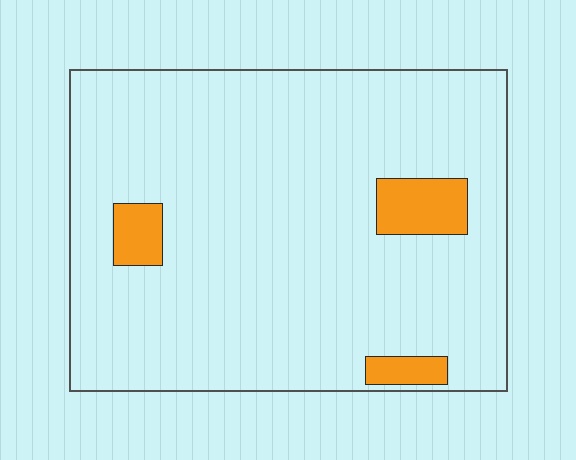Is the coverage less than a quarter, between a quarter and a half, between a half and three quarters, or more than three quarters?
Less than a quarter.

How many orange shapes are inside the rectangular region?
3.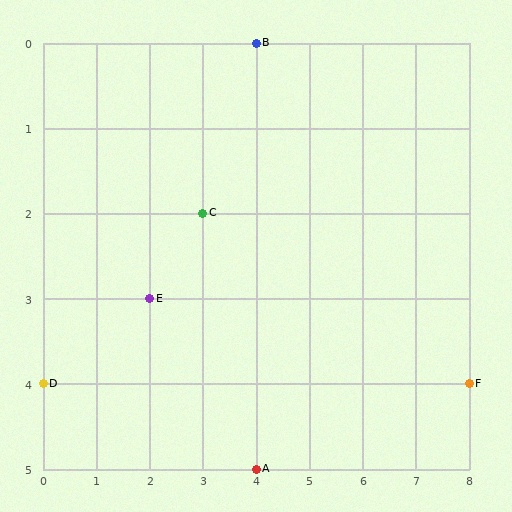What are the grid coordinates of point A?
Point A is at grid coordinates (4, 5).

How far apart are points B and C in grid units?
Points B and C are 1 column and 2 rows apart (about 2.2 grid units diagonally).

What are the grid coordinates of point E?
Point E is at grid coordinates (2, 3).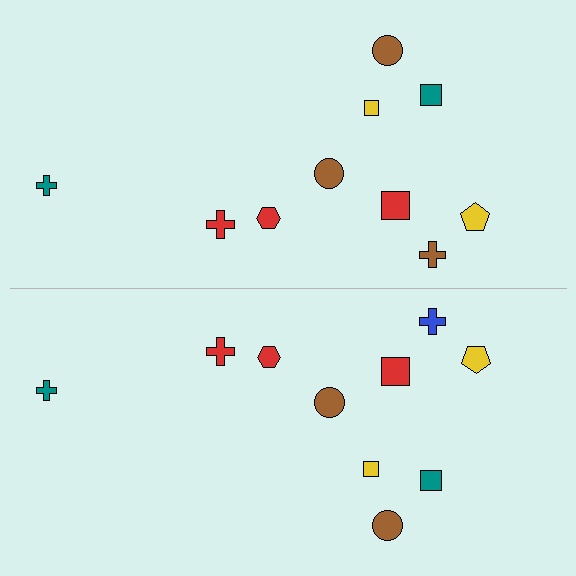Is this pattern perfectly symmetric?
No, the pattern is not perfectly symmetric. The blue cross on the bottom side breaks the symmetry — its mirror counterpart is brown.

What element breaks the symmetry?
The blue cross on the bottom side breaks the symmetry — its mirror counterpart is brown.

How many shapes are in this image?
There are 20 shapes in this image.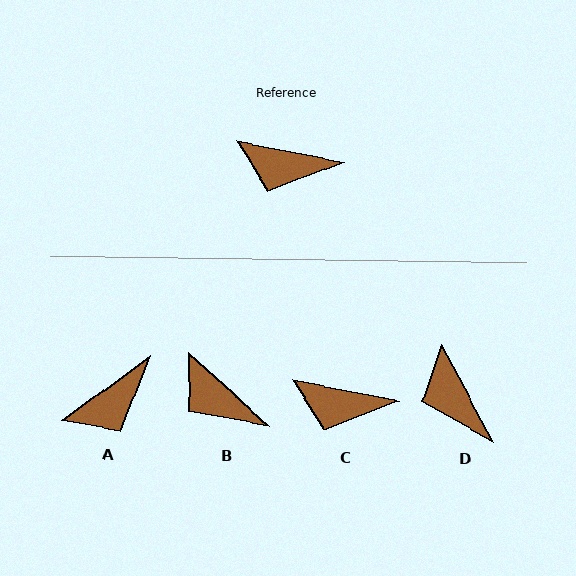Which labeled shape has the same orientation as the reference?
C.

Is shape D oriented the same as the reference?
No, it is off by about 51 degrees.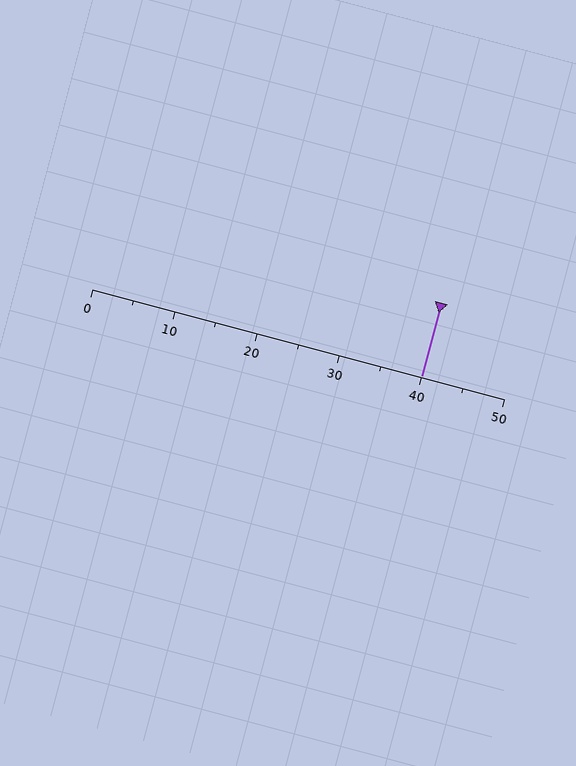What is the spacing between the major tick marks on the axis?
The major ticks are spaced 10 apart.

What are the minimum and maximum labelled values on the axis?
The axis runs from 0 to 50.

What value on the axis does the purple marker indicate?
The marker indicates approximately 40.